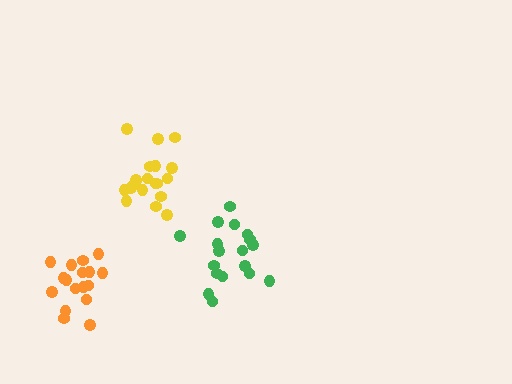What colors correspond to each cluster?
The clusters are colored: yellow, orange, green.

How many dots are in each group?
Group 1: 20 dots, Group 2: 17 dots, Group 3: 18 dots (55 total).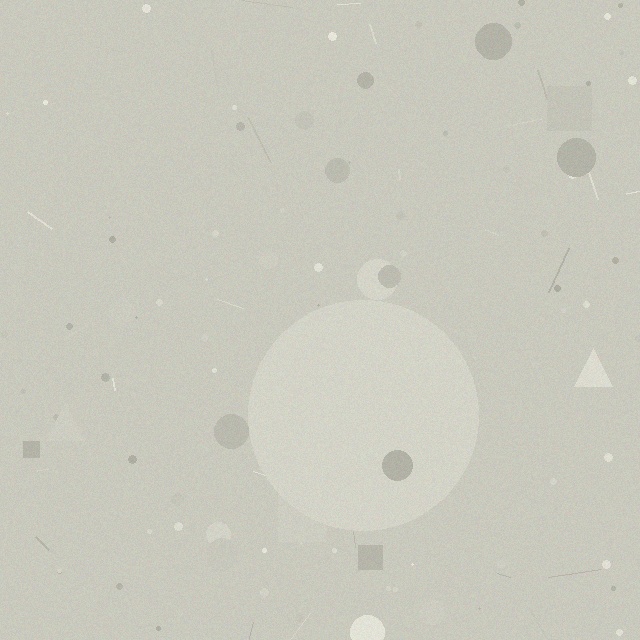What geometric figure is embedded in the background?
A circle is embedded in the background.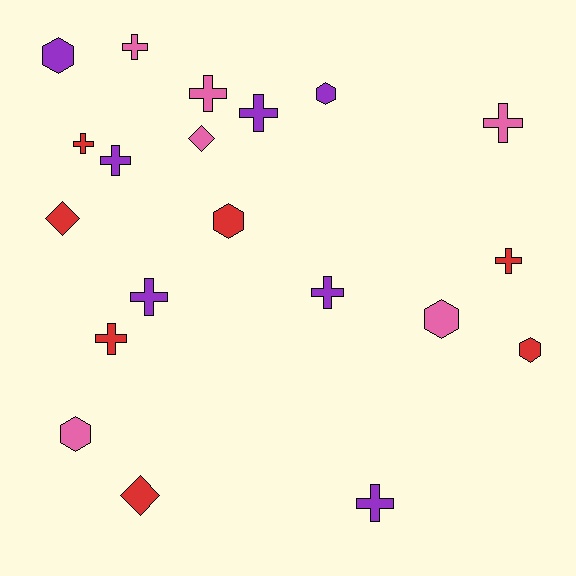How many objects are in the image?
There are 20 objects.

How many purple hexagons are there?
There are 2 purple hexagons.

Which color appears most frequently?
Red, with 7 objects.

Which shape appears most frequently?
Cross, with 11 objects.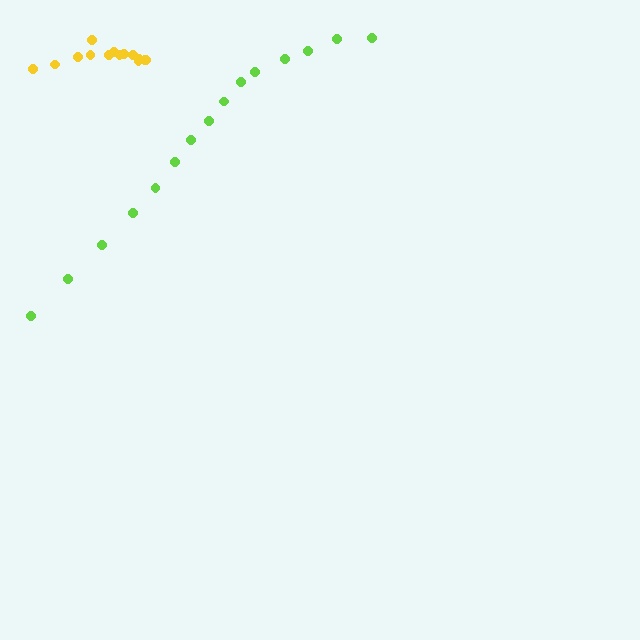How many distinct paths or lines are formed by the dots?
There are 2 distinct paths.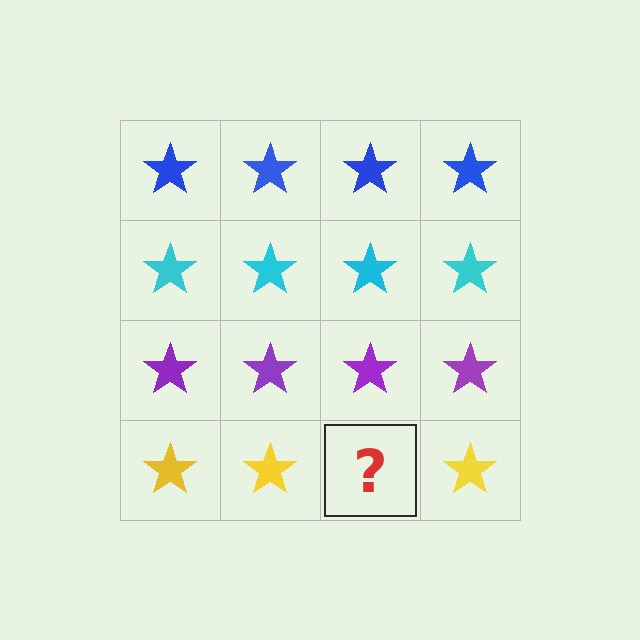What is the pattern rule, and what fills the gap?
The rule is that each row has a consistent color. The gap should be filled with a yellow star.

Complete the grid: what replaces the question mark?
The question mark should be replaced with a yellow star.